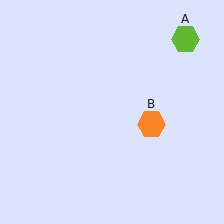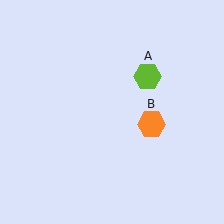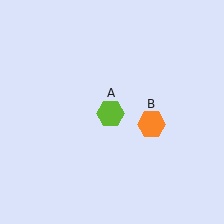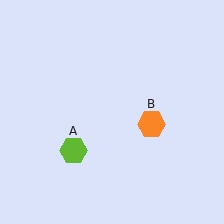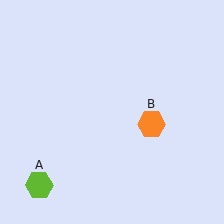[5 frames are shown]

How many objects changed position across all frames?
1 object changed position: lime hexagon (object A).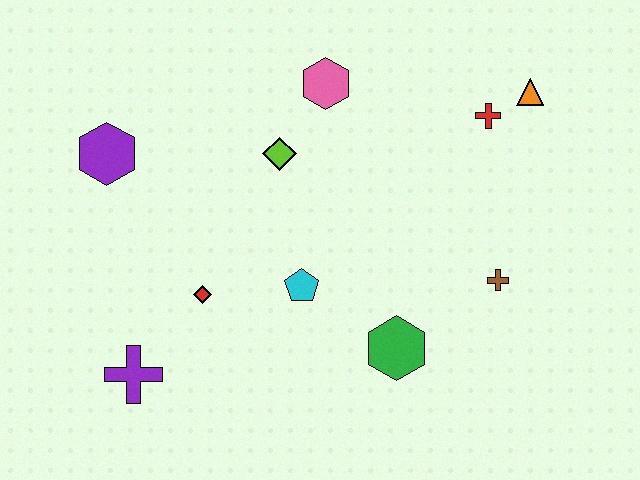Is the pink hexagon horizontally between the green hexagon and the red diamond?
Yes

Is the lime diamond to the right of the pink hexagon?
No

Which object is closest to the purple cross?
The red diamond is closest to the purple cross.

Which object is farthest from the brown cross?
The purple hexagon is farthest from the brown cross.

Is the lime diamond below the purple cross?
No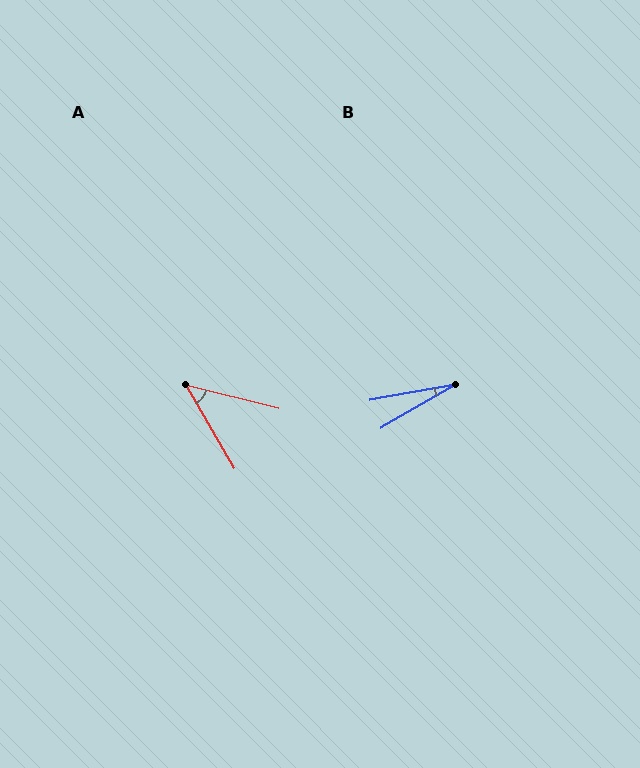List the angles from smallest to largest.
B (20°), A (45°).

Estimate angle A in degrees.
Approximately 45 degrees.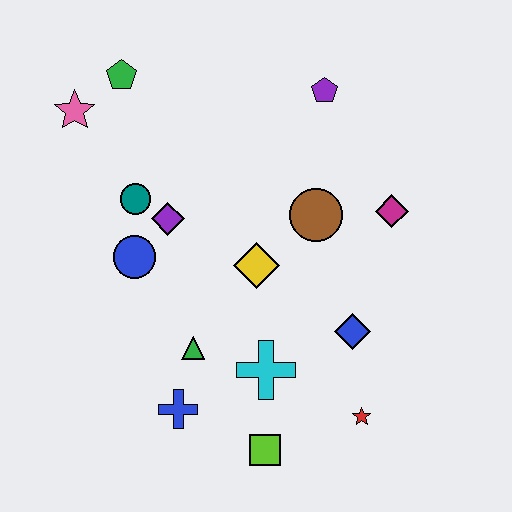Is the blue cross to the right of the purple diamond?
Yes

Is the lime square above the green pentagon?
No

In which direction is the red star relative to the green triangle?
The red star is to the right of the green triangle.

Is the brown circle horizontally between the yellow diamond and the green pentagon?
No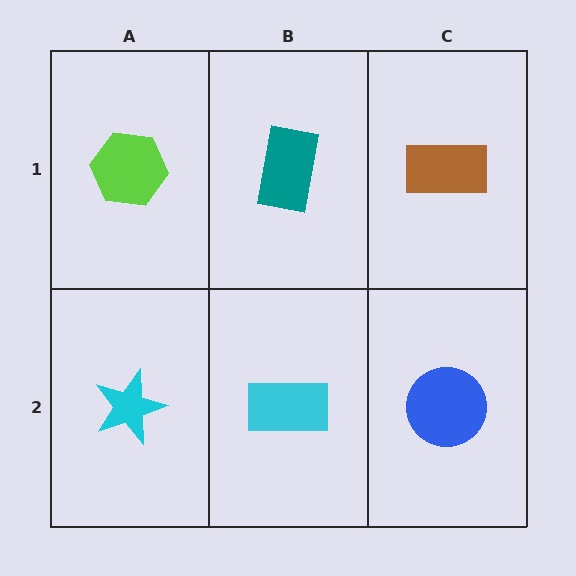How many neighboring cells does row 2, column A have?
2.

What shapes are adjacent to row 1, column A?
A cyan star (row 2, column A), a teal rectangle (row 1, column B).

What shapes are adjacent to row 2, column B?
A teal rectangle (row 1, column B), a cyan star (row 2, column A), a blue circle (row 2, column C).